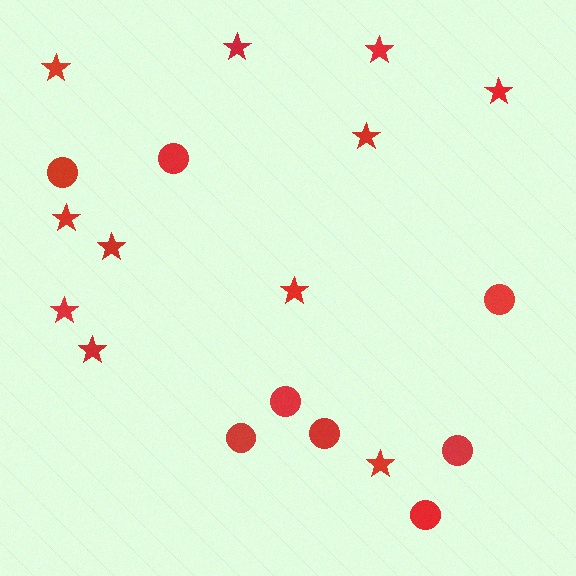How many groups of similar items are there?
There are 2 groups: one group of stars (11) and one group of circles (8).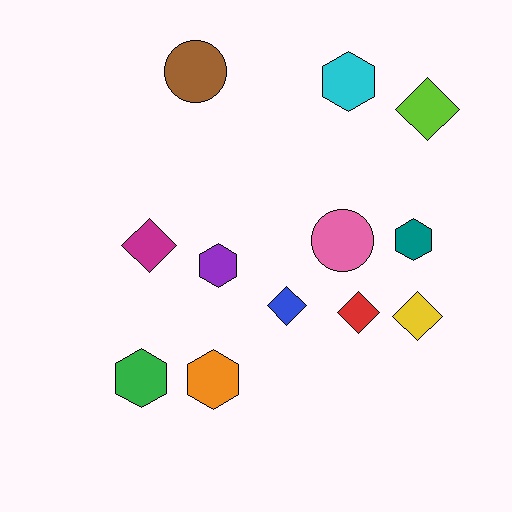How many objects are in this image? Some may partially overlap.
There are 12 objects.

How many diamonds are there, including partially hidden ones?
There are 5 diamonds.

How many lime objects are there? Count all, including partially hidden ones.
There is 1 lime object.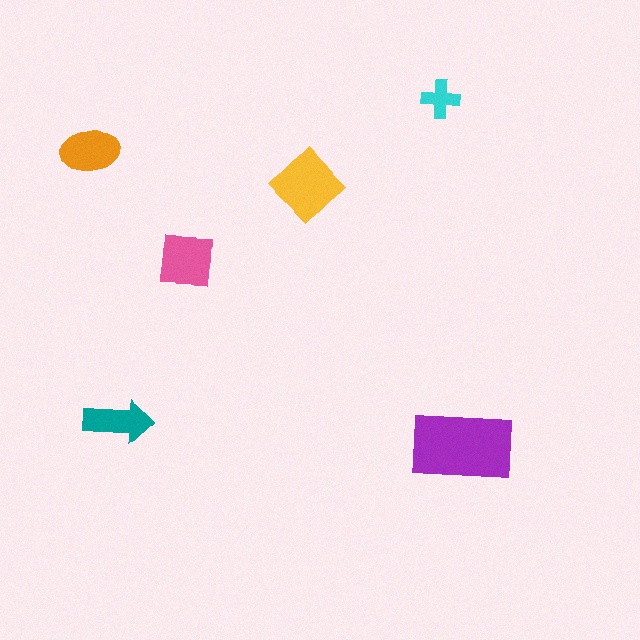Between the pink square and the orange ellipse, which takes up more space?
The pink square.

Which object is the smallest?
The cyan cross.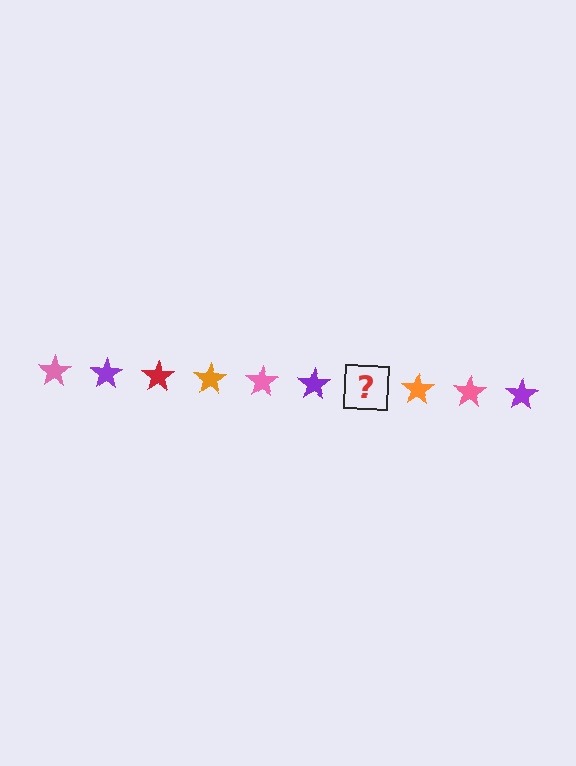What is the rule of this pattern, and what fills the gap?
The rule is that the pattern cycles through pink, purple, red, orange stars. The gap should be filled with a red star.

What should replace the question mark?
The question mark should be replaced with a red star.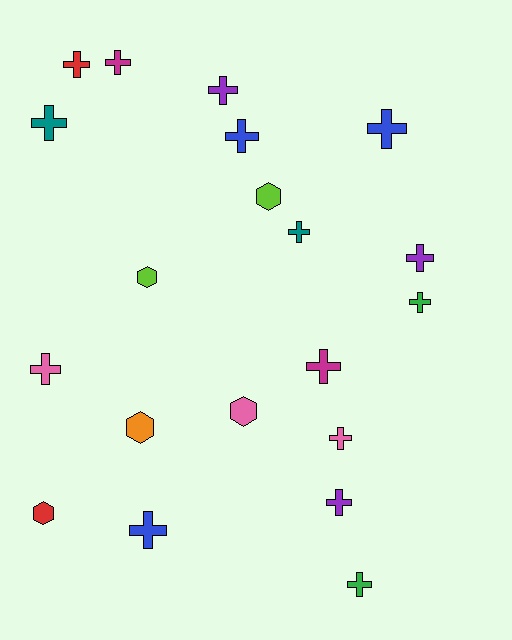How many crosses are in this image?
There are 15 crosses.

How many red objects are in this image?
There are 2 red objects.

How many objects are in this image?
There are 20 objects.